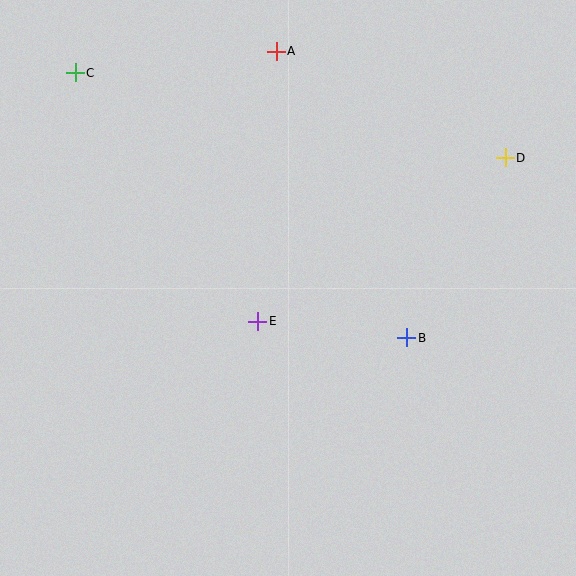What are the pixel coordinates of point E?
Point E is at (258, 321).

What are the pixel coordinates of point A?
Point A is at (276, 51).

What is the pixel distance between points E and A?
The distance between E and A is 271 pixels.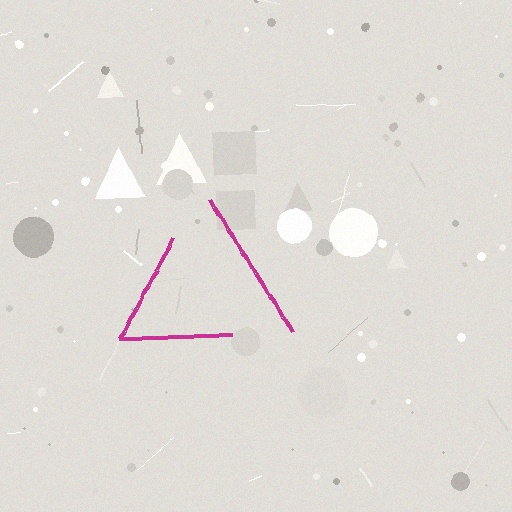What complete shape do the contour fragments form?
The contour fragments form a triangle.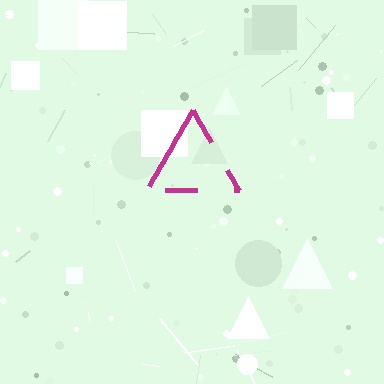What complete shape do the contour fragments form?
The contour fragments form a triangle.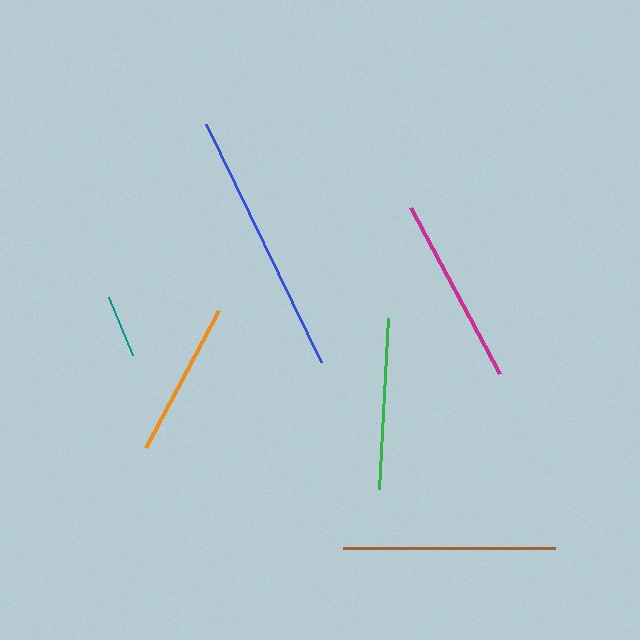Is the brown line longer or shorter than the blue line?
The blue line is longer than the brown line.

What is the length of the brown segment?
The brown segment is approximately 212 pixels long.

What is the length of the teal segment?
The teal segment is approximately 63 pixels long.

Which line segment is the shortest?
The teal line is the shortest at approximately 63 pixels.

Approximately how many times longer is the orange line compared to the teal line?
The orange line is approximately 2.5 times the length of the teal line.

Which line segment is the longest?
The blue line is the longest at approximately 265 pixels.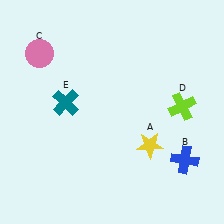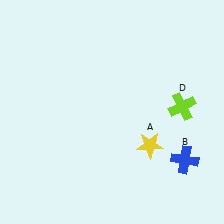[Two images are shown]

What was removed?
The pink circle (C), the teal cross (E) were removed in Image 2.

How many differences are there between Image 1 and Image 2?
There are 2 differences between the two images.